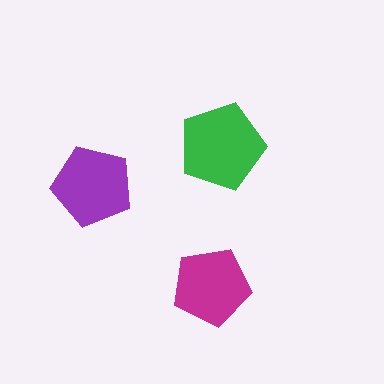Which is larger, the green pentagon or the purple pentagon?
The green one.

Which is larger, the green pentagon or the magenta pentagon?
The green one.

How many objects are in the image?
There are 3 objects in the image.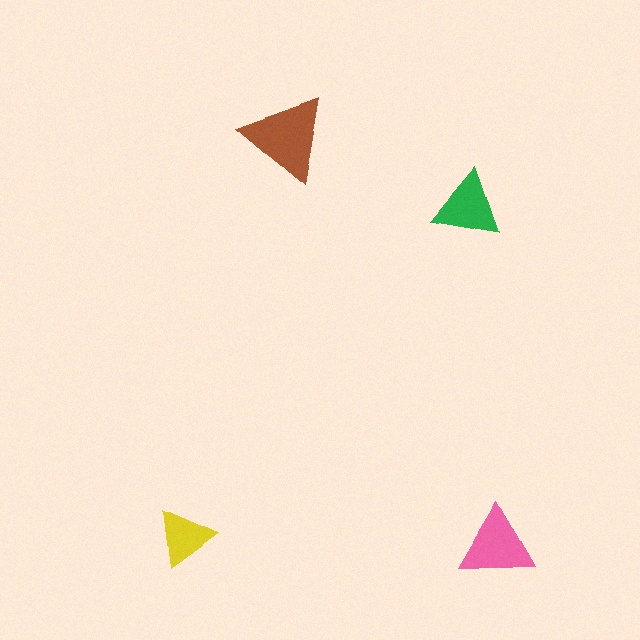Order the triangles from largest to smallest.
the brown one, the pink one, the green one, the yellow one.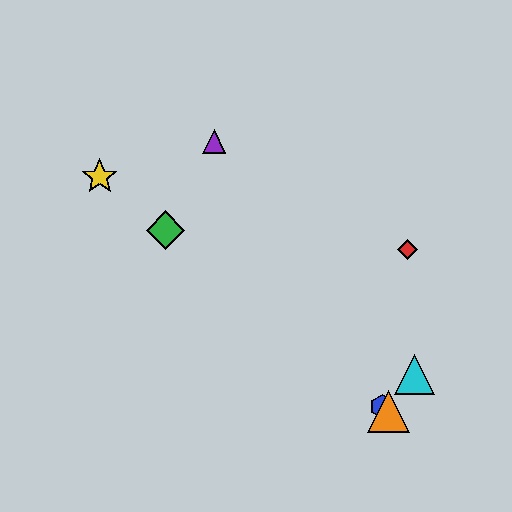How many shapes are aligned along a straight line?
4 shapes (the blue hexagon, the green diamond, the yellow star, the orange triangle) are aligned along a straight line.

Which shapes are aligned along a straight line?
The blue hexagon, the green diamond, the yellow star, the orange triangle are aligned along a straight line.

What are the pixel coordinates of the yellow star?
The yellow star is at (100, 177).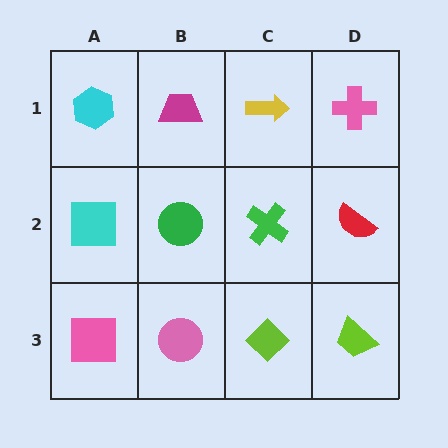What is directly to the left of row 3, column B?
A pink square.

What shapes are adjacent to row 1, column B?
A green circle (row 2, column B), a cyan hexagon (row 1, column A), a yellow arrow (row 1, column C).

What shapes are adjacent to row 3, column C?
A green cross (row 2, column C), a pink circle (row 3, column B), a lime trapezoid (row 3, column D).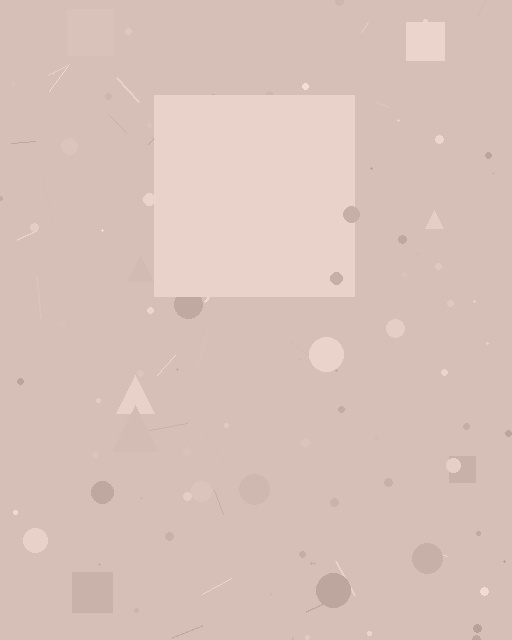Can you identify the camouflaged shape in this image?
The camouflaged shape is a square.